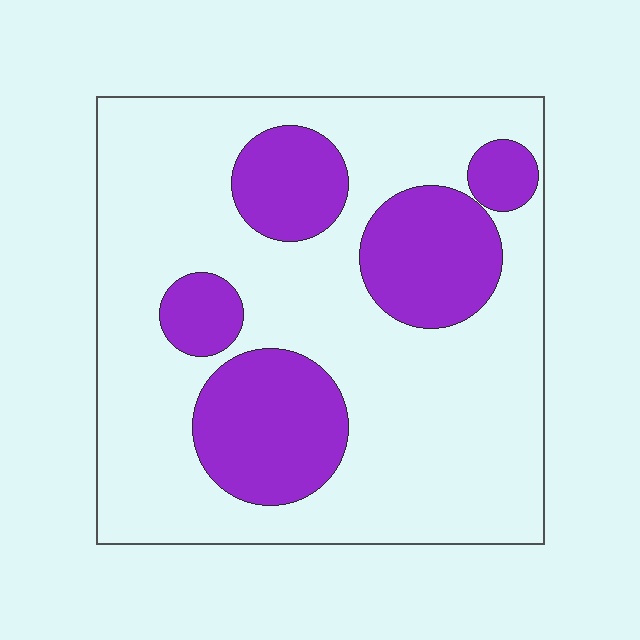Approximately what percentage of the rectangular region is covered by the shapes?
Approximately 30%.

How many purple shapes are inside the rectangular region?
5.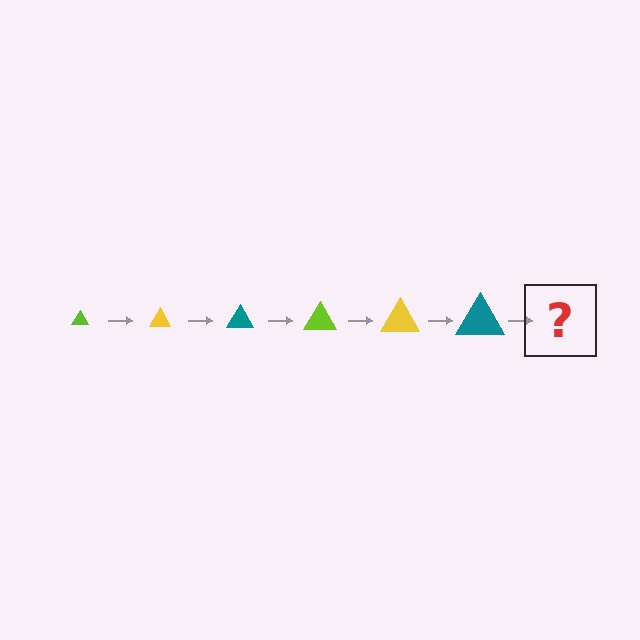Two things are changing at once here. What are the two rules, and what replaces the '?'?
The two rules are that the triangle grows larger each step and the color cycles through lime, yellow, and teal. The '?' should be a lime triangle, larger than the previous one.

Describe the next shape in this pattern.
It should be a lime triangle, larger than the previous one.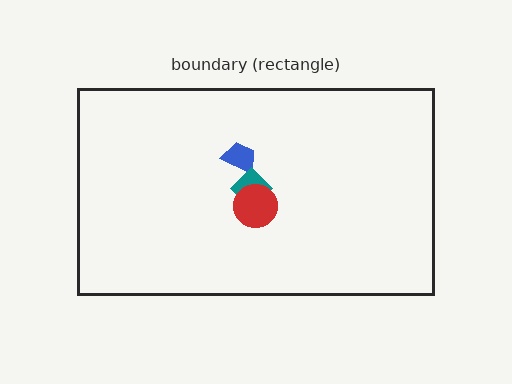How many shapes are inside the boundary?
3 inside, 0 outside.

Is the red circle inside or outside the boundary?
Inside.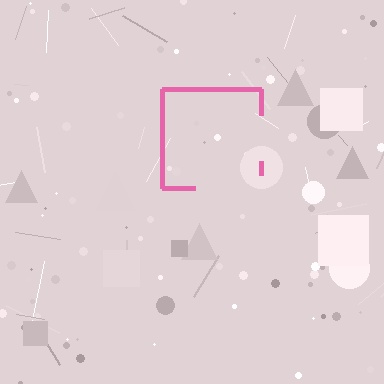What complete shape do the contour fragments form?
The contour fragments form a square.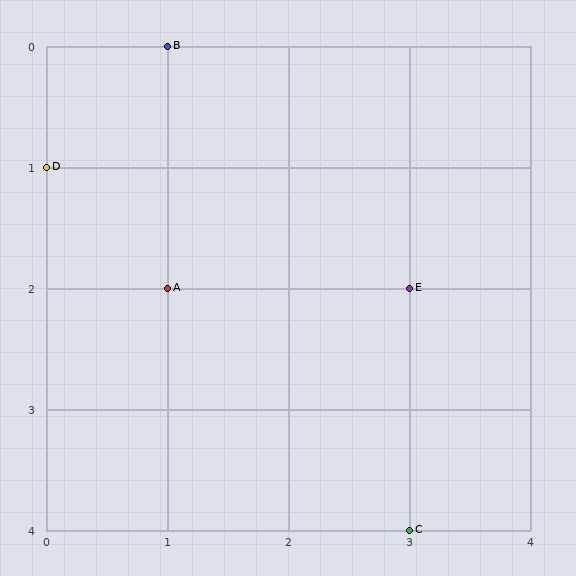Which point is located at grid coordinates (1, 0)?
Point B is at (1, 0).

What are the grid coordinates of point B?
Point B is at grid coordinates (1, 0).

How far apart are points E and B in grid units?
Points E and B are 2 columns and 2 rows apart (about 2.8 grid units diagonally).